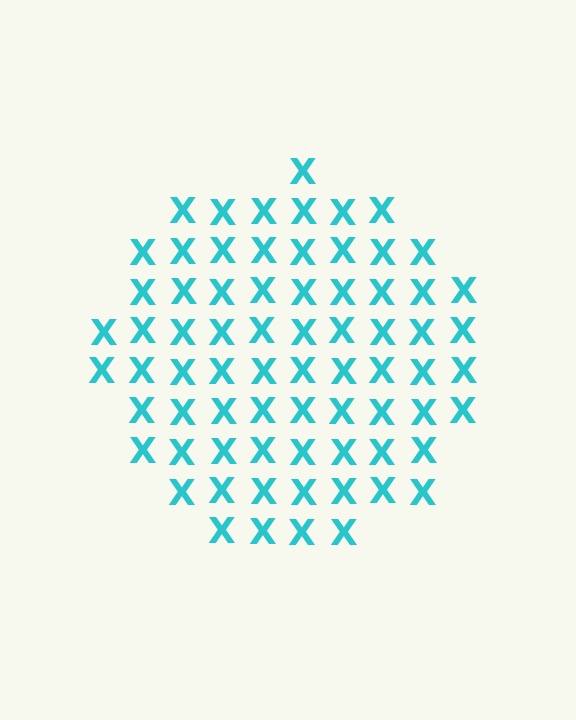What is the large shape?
The large shape is a circle.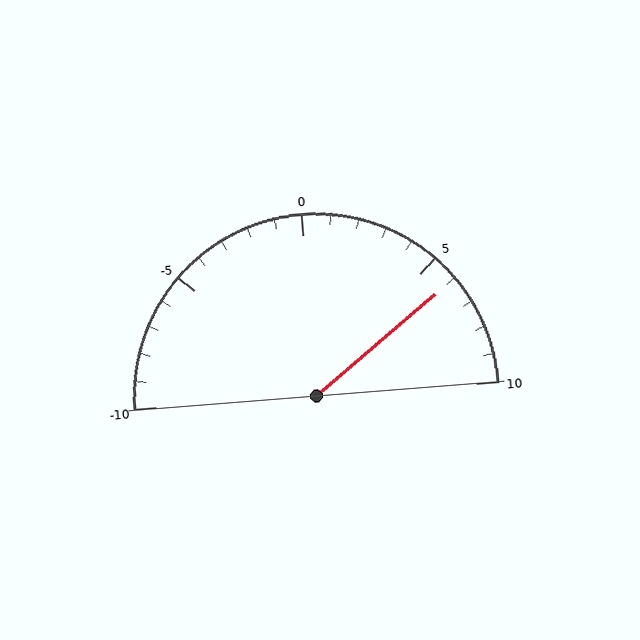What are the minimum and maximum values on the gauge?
The gauge ranges from -10 to 10.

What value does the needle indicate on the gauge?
The needle indicates approximately 6.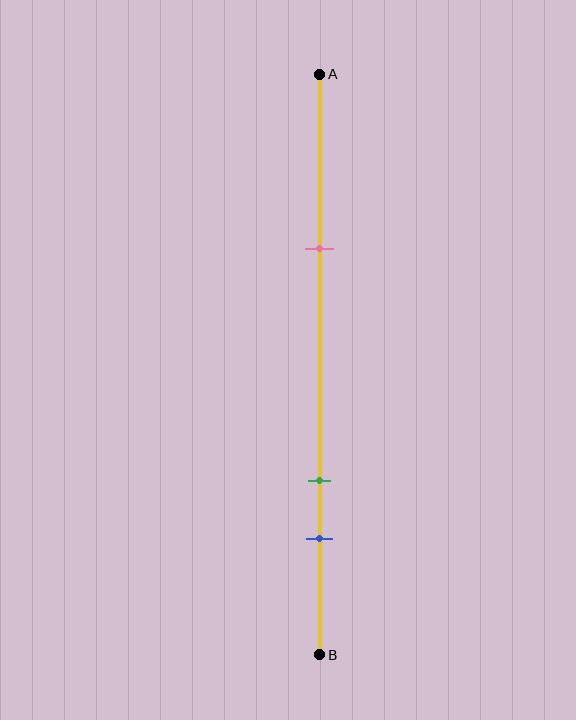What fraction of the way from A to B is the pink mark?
The pink mark is approximately 30% (0.3) of the way from A to B.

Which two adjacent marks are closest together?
The green and blue marks are the closest adjacent pair.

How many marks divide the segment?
There are 3 marks dividing the segment.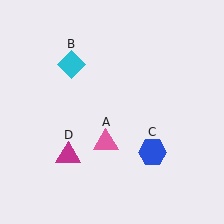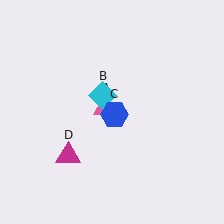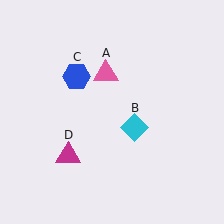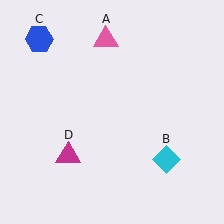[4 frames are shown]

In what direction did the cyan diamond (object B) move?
The cyan diamond (object B) moved down and to the right.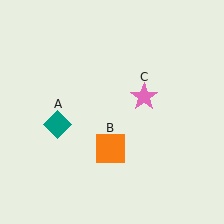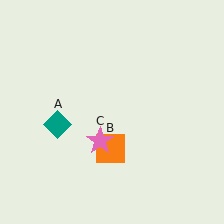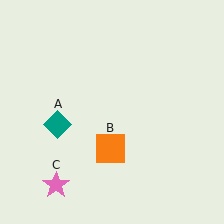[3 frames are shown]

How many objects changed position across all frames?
1 object changed position: pink star (object C).